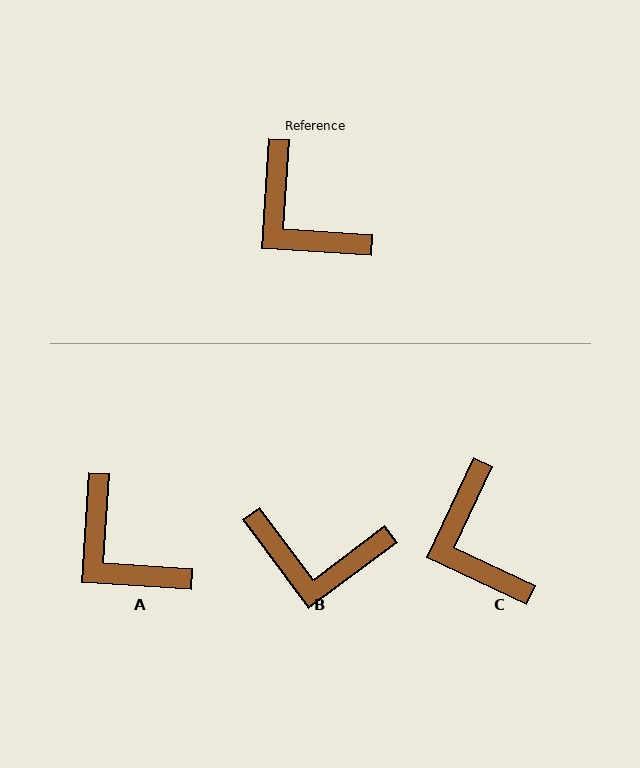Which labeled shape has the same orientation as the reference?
A.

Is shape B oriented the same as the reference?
No, it is off by about 41 degrees.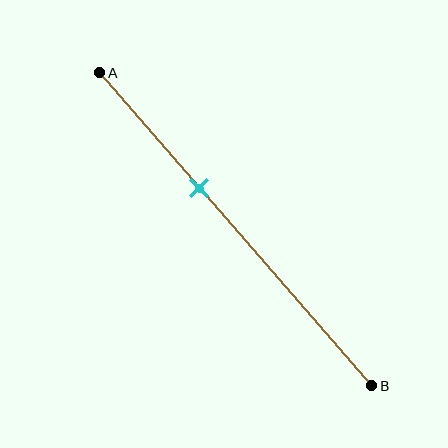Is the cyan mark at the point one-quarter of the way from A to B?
No, the mark is at about 35% from A, not at the 25% one-quarter point.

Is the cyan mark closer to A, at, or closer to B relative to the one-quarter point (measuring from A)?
The cyan mark is closer to point B than the one-quarter point of segment AB.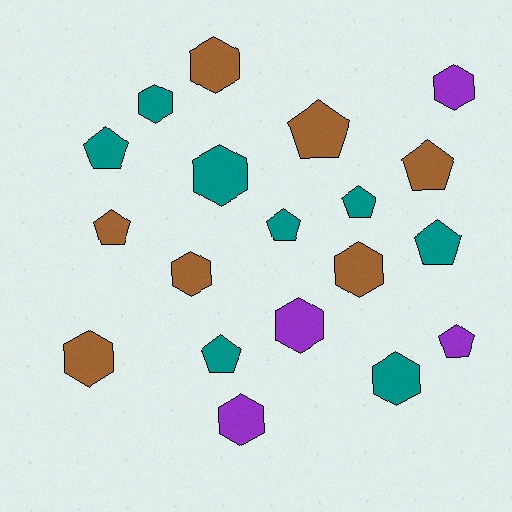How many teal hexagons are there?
There are 3 teal hexagons.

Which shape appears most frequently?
Hexagon, with 10 objects.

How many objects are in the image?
There are 19 objects.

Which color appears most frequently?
Teal, with 8 objects.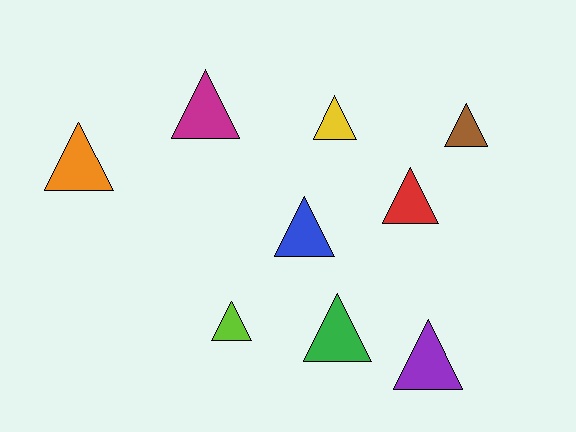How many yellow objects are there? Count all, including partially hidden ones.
There is 1 yellow object.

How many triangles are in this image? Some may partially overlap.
There are 9 triangles.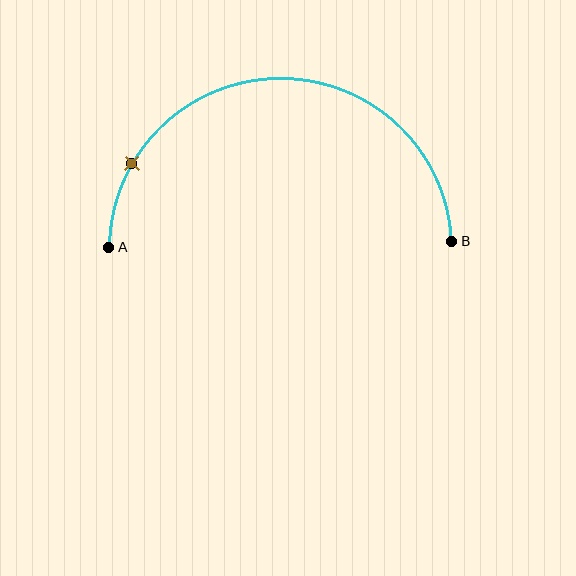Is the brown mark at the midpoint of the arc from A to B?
No. The brown mark lies on the arc but is closer to endpoint A. The arc midpoint would be at the point on the curve equidistant along the arc from both A and B.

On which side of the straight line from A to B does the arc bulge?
The arc bulges above the straight line connecting A and B.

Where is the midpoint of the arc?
The arc midpoint is the point on the curve farthest from the straight line joining A and B. It sits above that line.